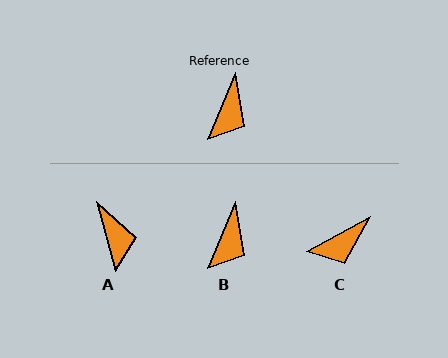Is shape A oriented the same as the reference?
No, it is off by about 38 degrees.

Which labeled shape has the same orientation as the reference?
B.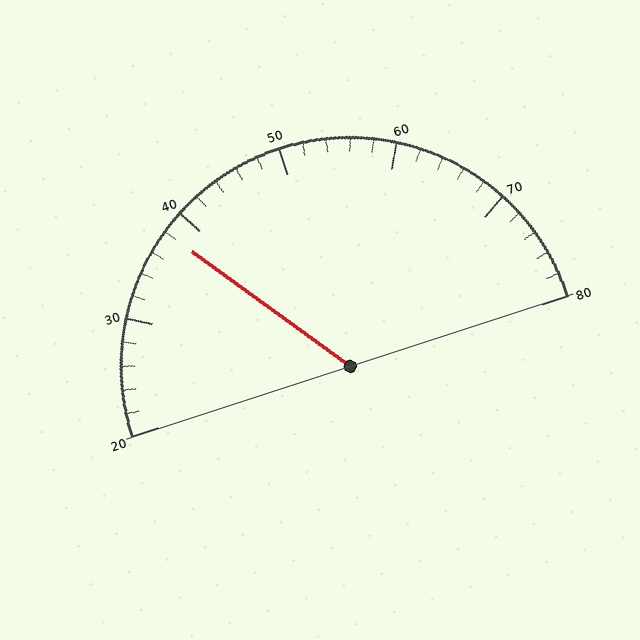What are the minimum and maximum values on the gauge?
The gauge ranges from 20 to 80.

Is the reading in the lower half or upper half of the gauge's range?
The reading is in the lower half of the range (20 to 80).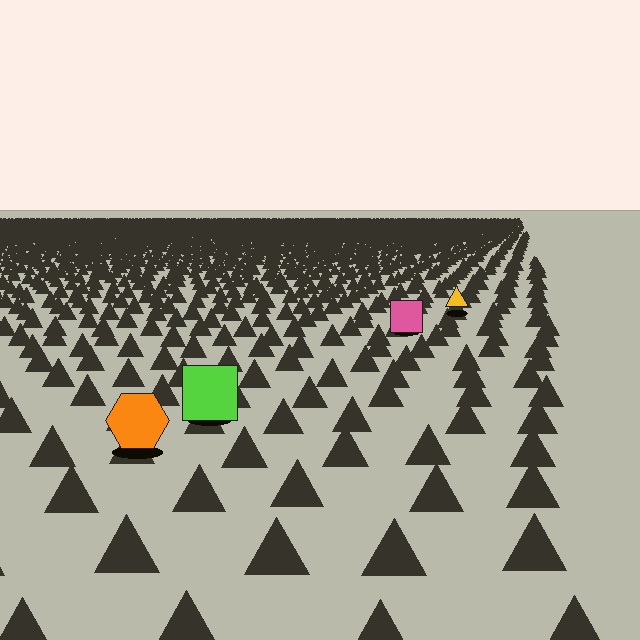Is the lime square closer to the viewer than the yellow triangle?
Yes. The lime square is closer — you can tell from the texture gradient: the ground texture is coarser near it.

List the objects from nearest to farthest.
From nearest to farthest: the orange hexagon, the lime square, the pink square, the yellow triangle.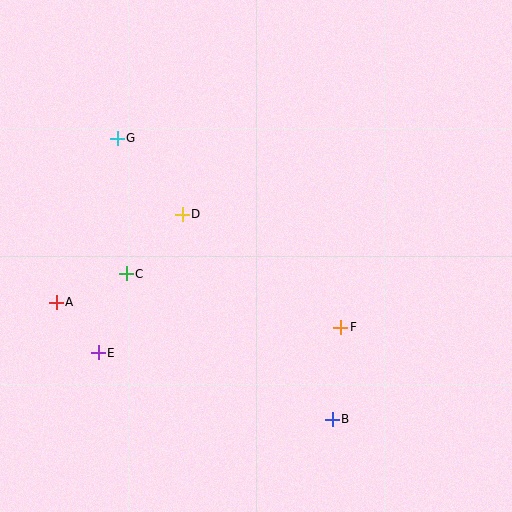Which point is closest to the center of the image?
Point D at (182, 214) is closest to the center.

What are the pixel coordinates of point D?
Point D is at (182, 214).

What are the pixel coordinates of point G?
Point G is at (117, 138).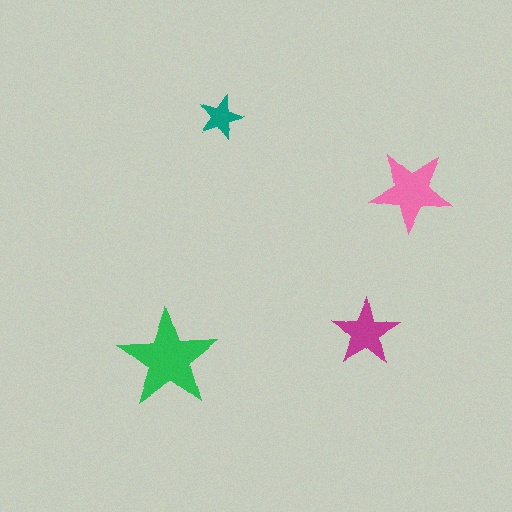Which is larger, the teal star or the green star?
The green one.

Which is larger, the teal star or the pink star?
The pink one.